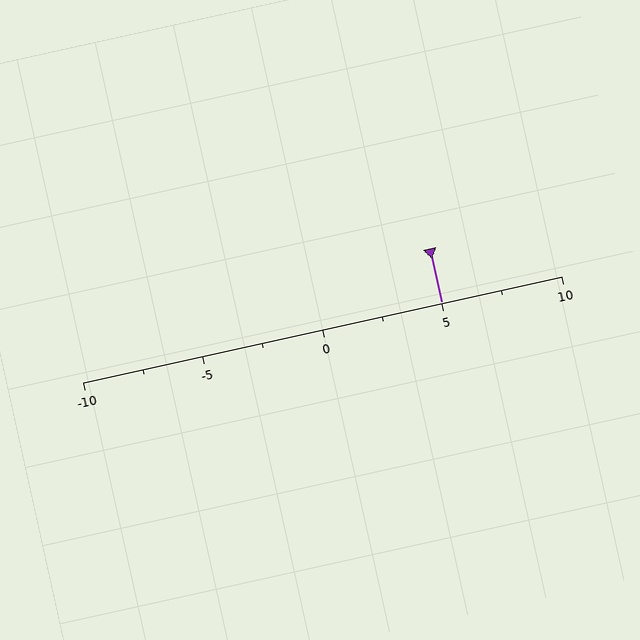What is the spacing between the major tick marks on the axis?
The major ticks are spaced 5 apart.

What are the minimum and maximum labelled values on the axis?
The axis runs from -10 to 10.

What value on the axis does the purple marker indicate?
The marker indicates approximately 5.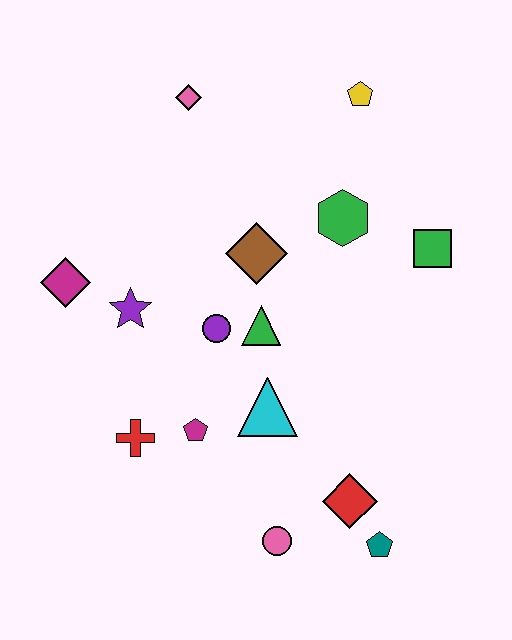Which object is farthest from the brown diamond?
The teal pentagon is farthest from the brown diamond.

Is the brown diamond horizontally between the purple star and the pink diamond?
No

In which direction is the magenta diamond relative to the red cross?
The magenta diamond is above the red cross.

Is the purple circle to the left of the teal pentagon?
Yes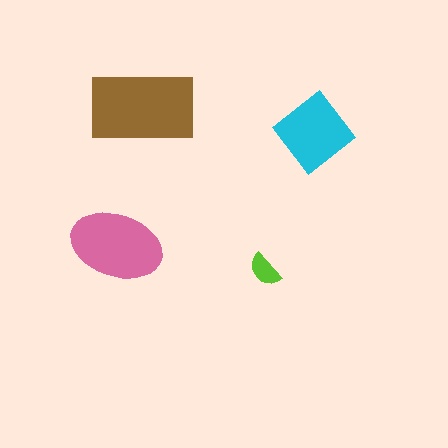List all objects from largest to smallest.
The brown rectangle, the pink ellipse, the cyan diamond, the lime semicircle.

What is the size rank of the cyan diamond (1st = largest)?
3rd.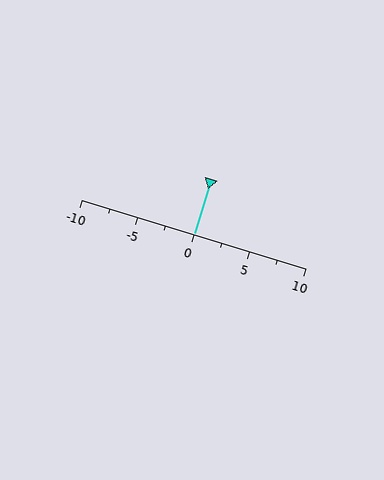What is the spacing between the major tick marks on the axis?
The major ticks are spaced 5 apart.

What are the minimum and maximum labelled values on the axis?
The axis runs from -10 to 10.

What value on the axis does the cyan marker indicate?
The marker indicates approximately 0.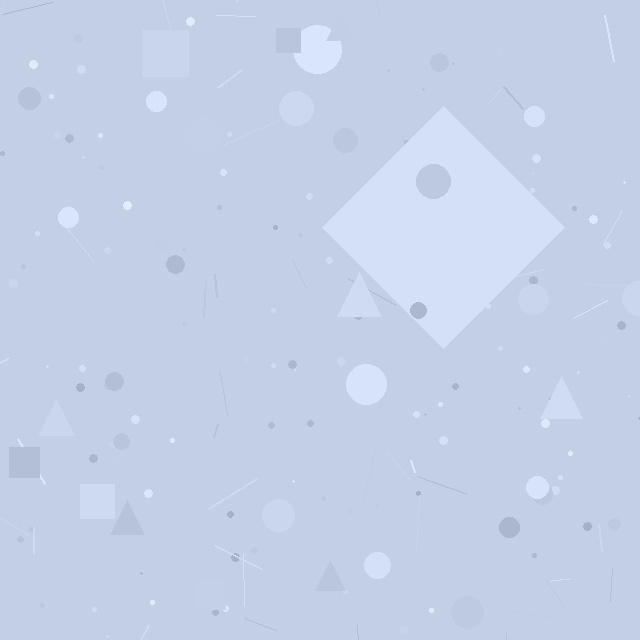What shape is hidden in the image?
A diamond is hidden in the image.